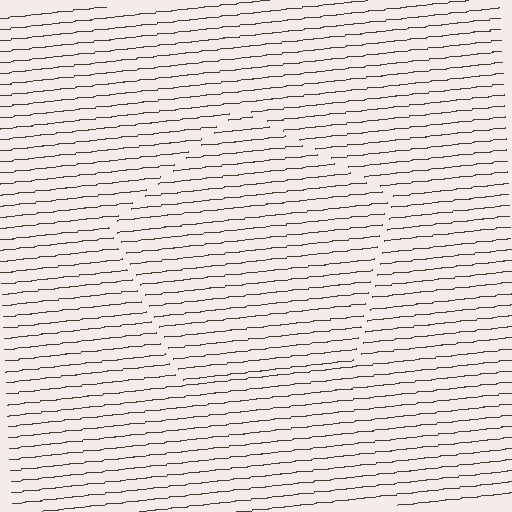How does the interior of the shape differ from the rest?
The interior of the shape contains the same grating, shifted by half a period — the contour is defined by the phase discontinuity where line-ends from the inner and outer gratings abut.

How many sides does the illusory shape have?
5 sides — the line-ends trace a pentagon.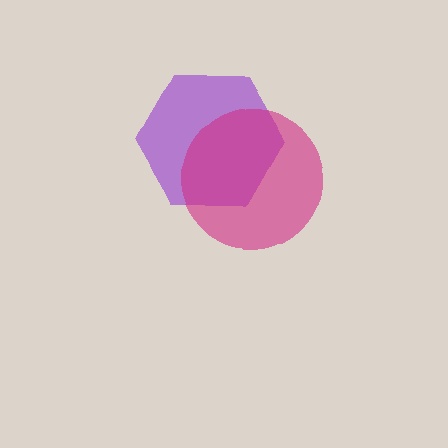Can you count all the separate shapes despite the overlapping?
Yes, there are 2 separate shapes.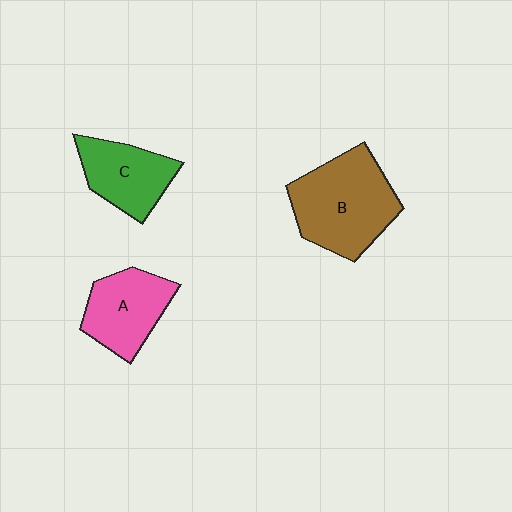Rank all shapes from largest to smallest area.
From largest to smallest: B (brown), A (pink), C (green).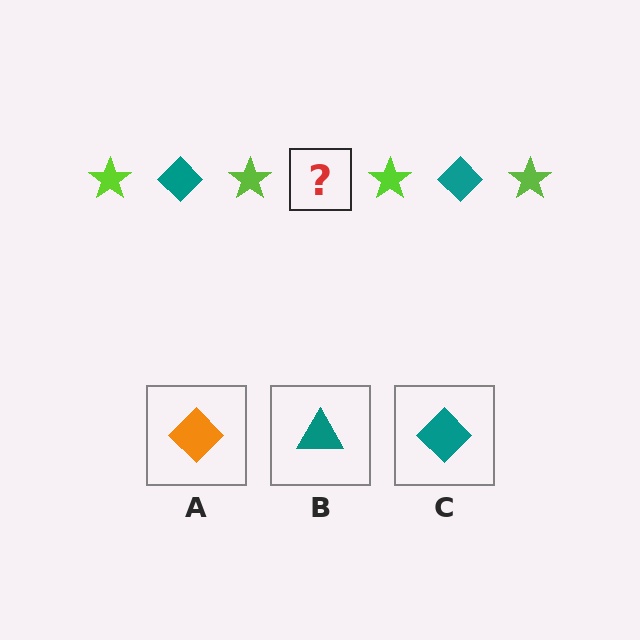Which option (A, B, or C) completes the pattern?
C.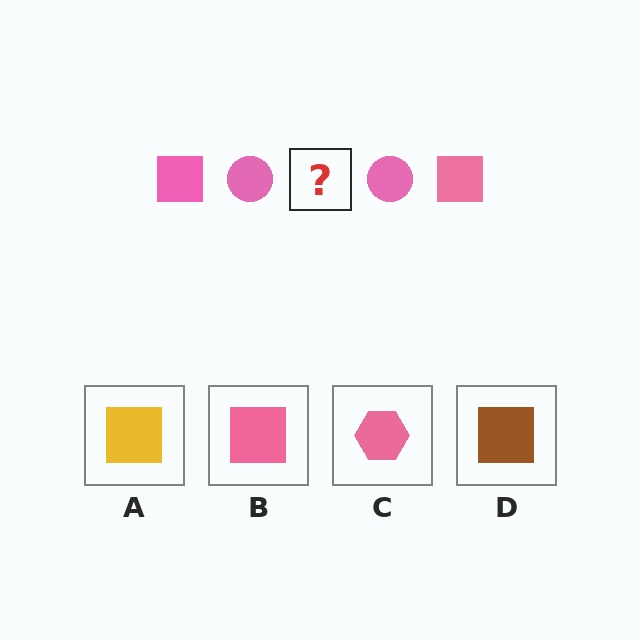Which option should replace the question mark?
Option B.